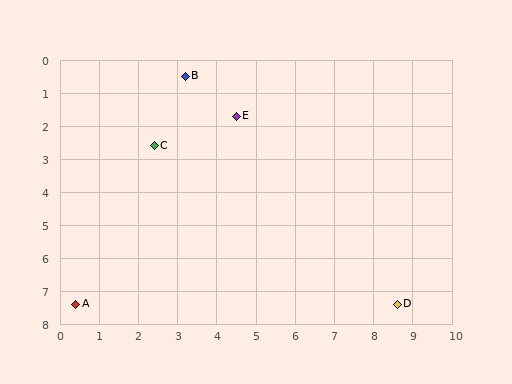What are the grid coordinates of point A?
Point A is at approximately (0.4, 7.4).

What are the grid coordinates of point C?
Point C is at approximately (2.4, 2.6).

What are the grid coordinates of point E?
Point E is at approximately (4.5, 1.7).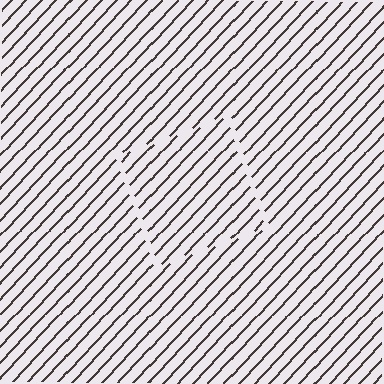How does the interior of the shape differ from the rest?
The interior of the shape contains the same grating, shifted by half a period — the contour is defined by the phase discontinuity where line-ends from the inner and outer gratings abut.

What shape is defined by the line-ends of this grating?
An illusory square. The interior of the shape contains the same grating, shifted by half a period — the contour is defined by the phase discontinuity where line-ends from the inner and outer gratings abut.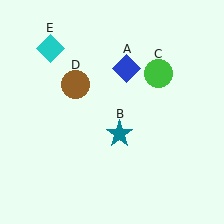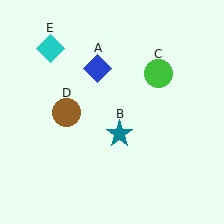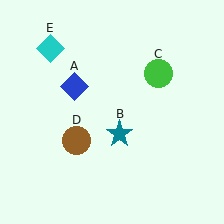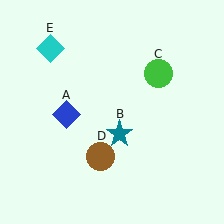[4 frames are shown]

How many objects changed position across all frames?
2 objects changed position: blue diamond (object A), brown circle (object D).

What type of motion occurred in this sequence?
The blue diamond (object A), brown circle (object D) rotated counterclockwise around the center of the scene.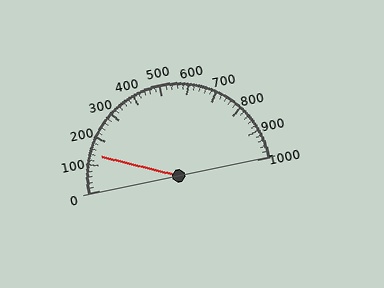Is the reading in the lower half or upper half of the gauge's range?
The reading is in the lower half of the range (0 to 1000).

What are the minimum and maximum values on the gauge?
The gauge ranges from 0 to 1000.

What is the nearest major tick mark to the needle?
The nearest major tick mark is 100.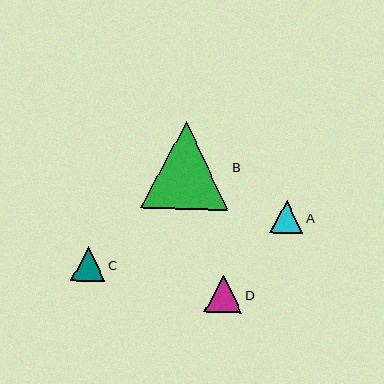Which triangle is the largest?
Triangle B is the largest with a size of approximately 87 pixels.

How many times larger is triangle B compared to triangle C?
Triangle B is approximately 2.5 times the size of triangle C.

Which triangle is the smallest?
Triangle A is the smallest with a size of approximately 33 pixels.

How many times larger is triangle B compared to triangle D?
Triangle B is approximately 2.3 times the size of triangle D.